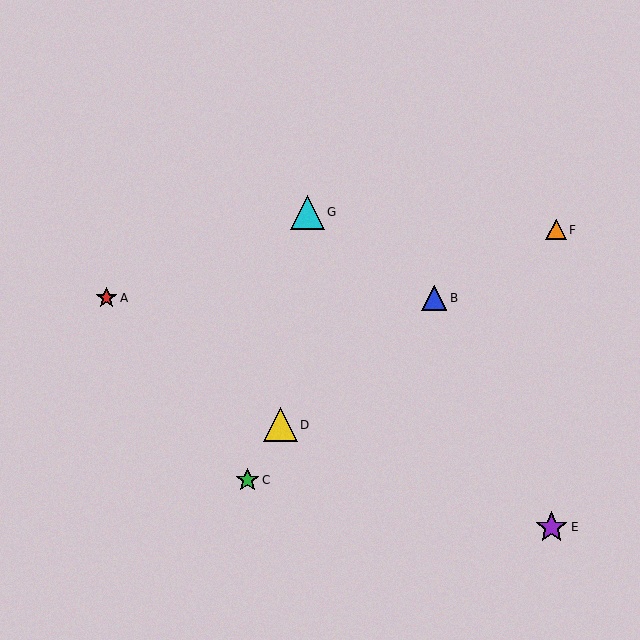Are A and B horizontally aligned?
Yes, both are at y≈298.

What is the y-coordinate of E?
Object E is at y≈527.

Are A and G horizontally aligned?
No, A is at y≈298 and G is at y≈212.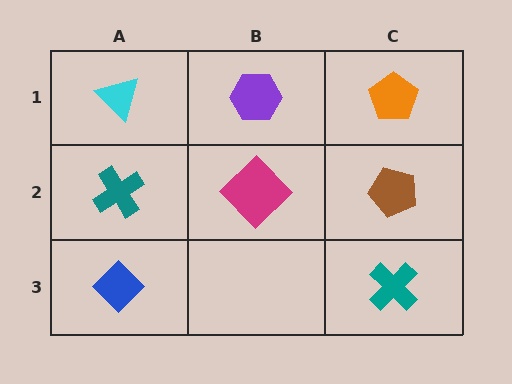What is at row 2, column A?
A teal cross.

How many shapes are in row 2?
3 shapes.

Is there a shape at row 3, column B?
No, that cell is empty.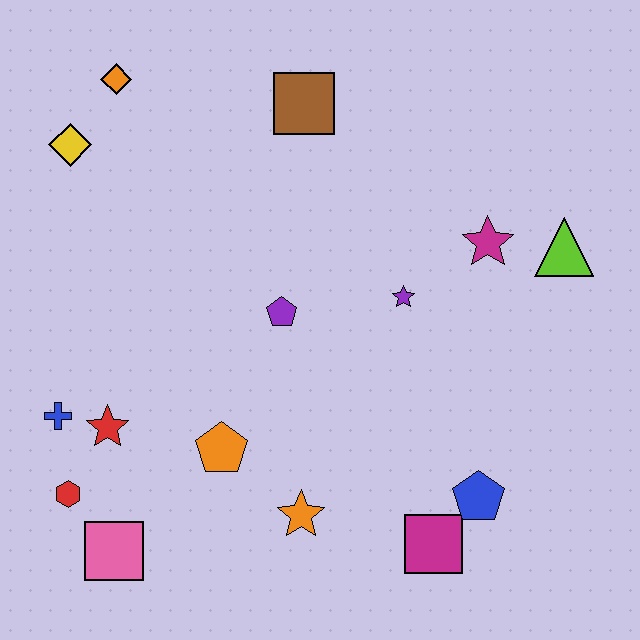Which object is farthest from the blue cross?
The lime triangle is farthest from the blue cross.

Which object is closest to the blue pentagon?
The magenta square is closest to the blue pentagon.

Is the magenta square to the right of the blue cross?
Yes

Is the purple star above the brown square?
No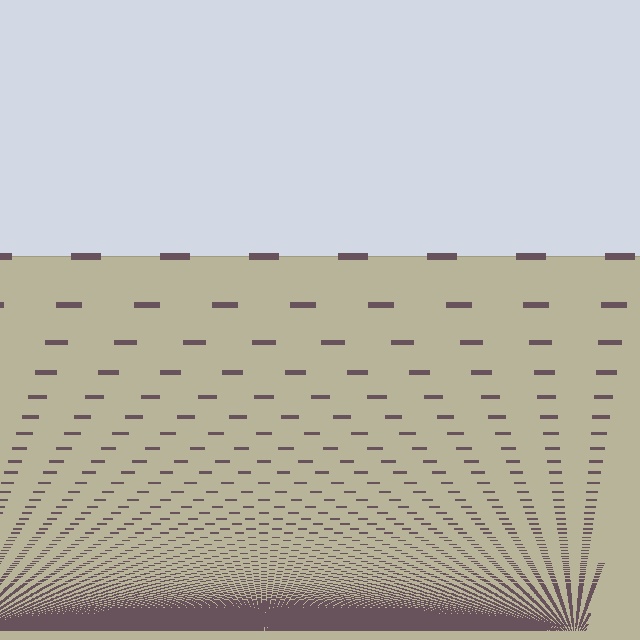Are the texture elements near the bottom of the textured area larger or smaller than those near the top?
Smaller. The gradient is inverted — elements near the bottom are smaller and denser.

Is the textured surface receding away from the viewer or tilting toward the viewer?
The surface appears to tilt toward the viewer. Texture elements get larger and sparser toward the top.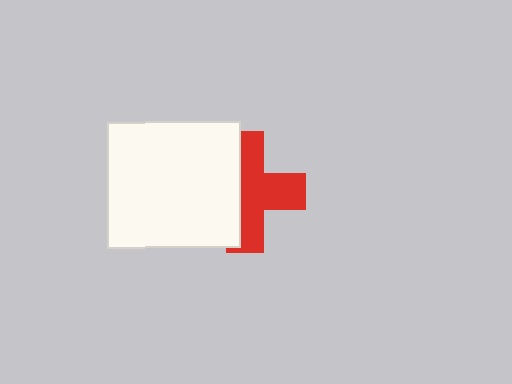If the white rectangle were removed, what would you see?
You would see the complete red cross.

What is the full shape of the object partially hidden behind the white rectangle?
The partially hidden object is a red cross.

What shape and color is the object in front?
The object in front is a white rectangle.